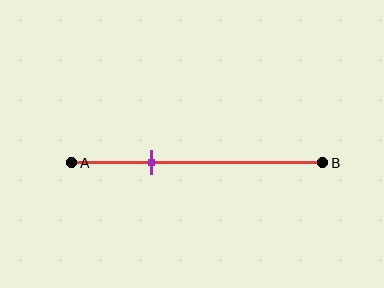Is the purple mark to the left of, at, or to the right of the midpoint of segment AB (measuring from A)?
The purple mark is to the left of the midpoint of segment AB.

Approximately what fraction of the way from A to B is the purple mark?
The purple mark is approximately 30% of the way from A to B.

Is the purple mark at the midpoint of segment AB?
No, the mark is at about 30% from A, not at the 50% midpoint.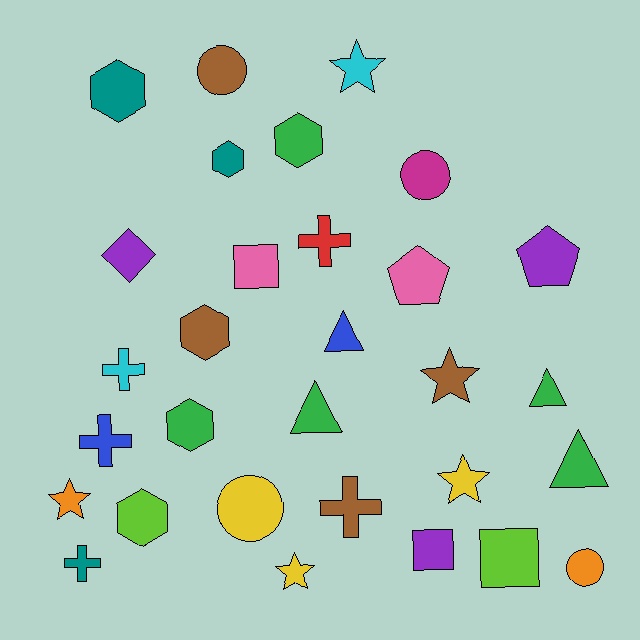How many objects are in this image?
There are 30 objects.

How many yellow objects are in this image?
There are 3 yellow objects.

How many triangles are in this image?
There are 4 triangles.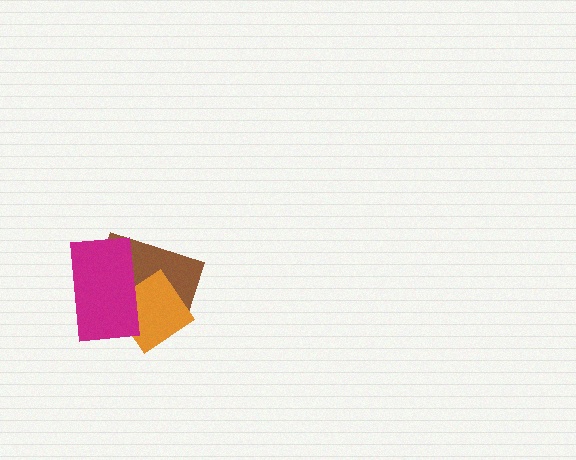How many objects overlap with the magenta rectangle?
2 objects overlap with the magenta rectangle.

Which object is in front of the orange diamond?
The magenta rectangle is in front of the orange diamond.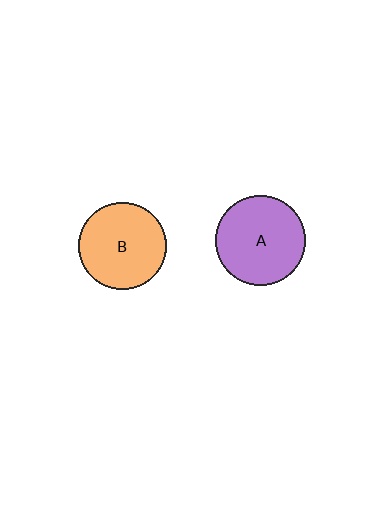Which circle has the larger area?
Circle A (purple).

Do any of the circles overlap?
No, none of the circles overlap.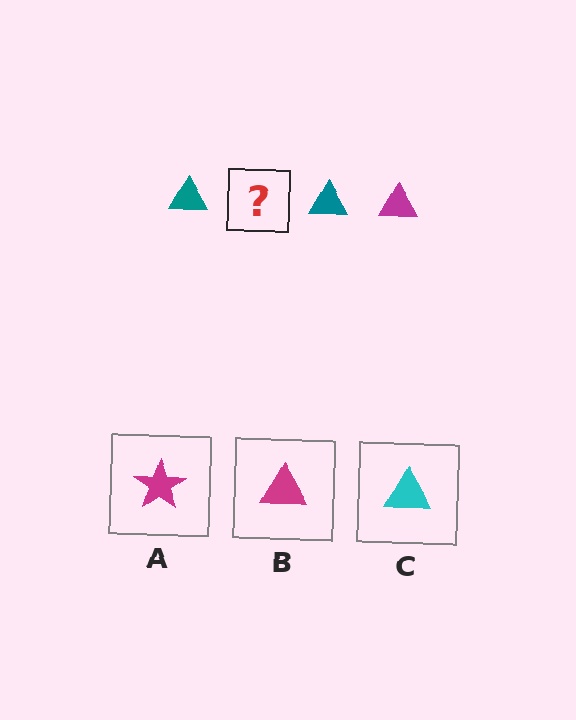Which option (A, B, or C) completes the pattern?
B.